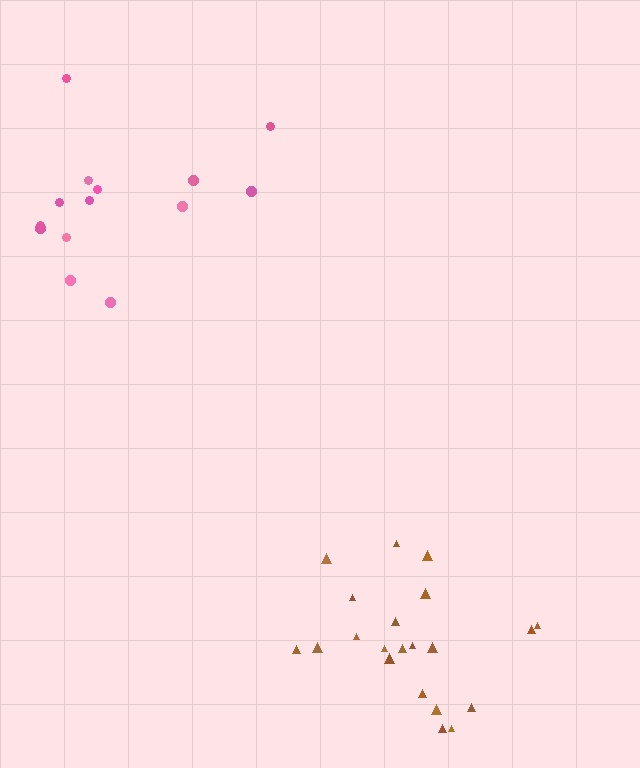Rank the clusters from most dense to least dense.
brown, pink.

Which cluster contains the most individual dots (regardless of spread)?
Brown (21).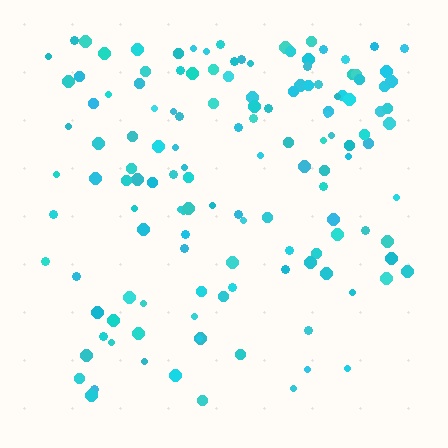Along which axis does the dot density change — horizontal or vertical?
Vertical.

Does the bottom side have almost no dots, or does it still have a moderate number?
Still a moderate number, just noticeably fewer than the top.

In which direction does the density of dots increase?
From bottom to top, with the top side densest.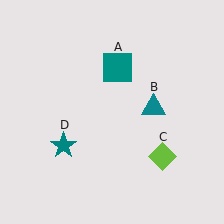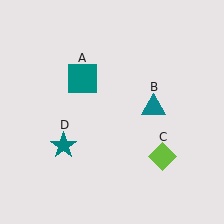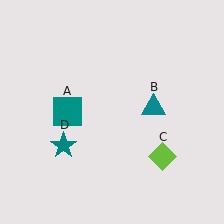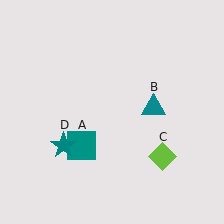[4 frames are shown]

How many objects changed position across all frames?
1 object changed position: teal square (object A).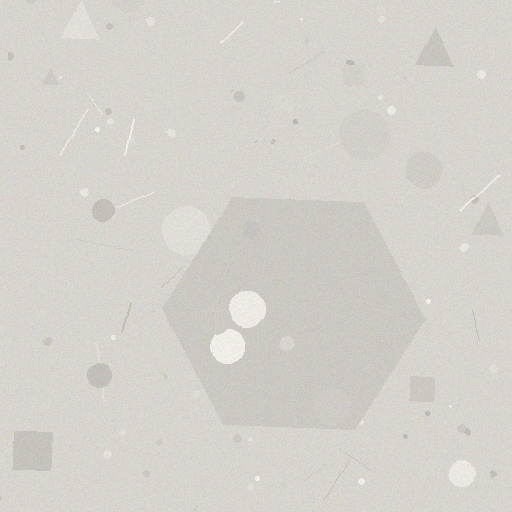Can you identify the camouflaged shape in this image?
The camouflaged shape is a hexagon.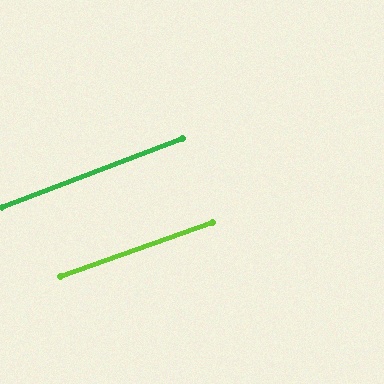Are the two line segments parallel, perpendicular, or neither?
Parallel — their directions differ by only 1.2°.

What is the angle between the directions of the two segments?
Approximately 1 degree.